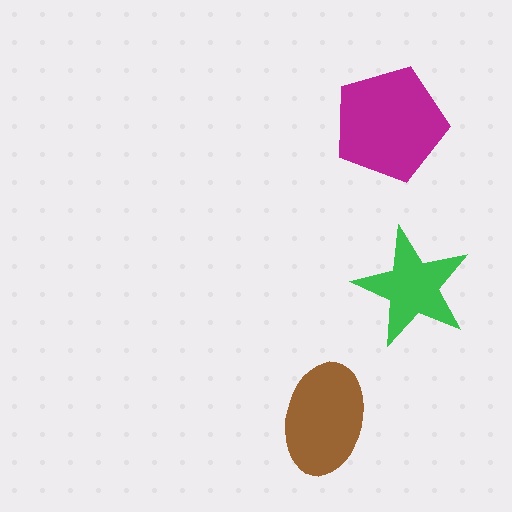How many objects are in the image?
There are 3 objects in the image.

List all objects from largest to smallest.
The magenta pentagon, the brown ellipse, the green star.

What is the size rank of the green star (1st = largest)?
3rd.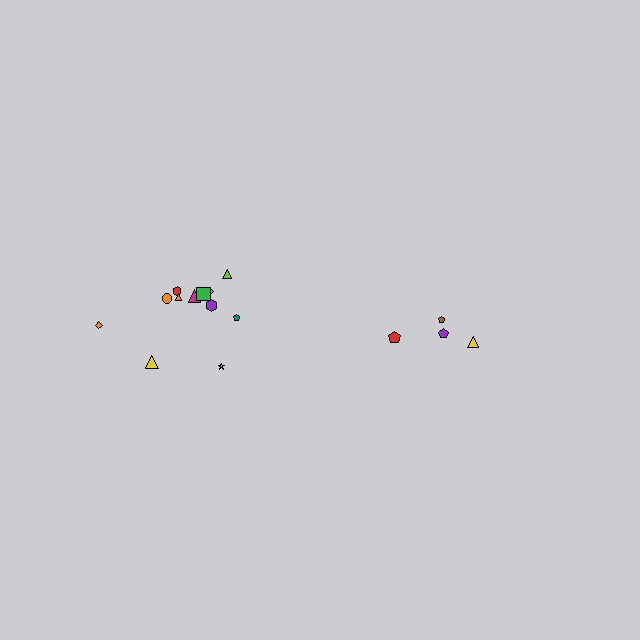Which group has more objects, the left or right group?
The left group.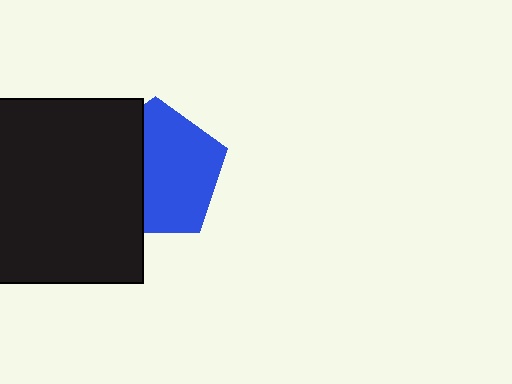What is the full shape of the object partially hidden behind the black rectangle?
The partially hidden object is a blue pentagon.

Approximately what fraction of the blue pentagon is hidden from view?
Roughly 38% of the blue pentagon is hidden behind the black rectangle.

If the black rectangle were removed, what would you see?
You would see the complete blue pentagon.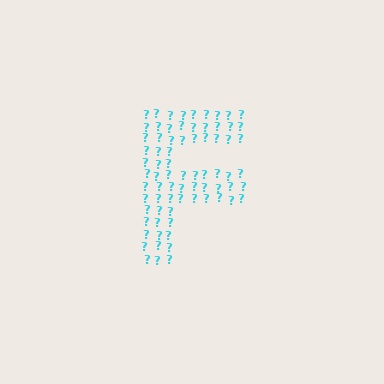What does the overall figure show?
The overall figure shows the letter F.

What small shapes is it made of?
It is made of small question marks.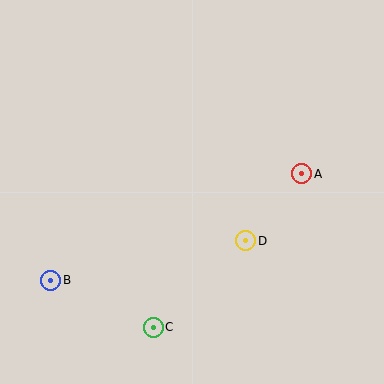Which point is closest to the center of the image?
Point D at (246, 241) is closest to the center.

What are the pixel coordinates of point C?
Point C is at (153, 327).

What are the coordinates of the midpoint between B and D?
The midpoint between B and D is at (148, 261).